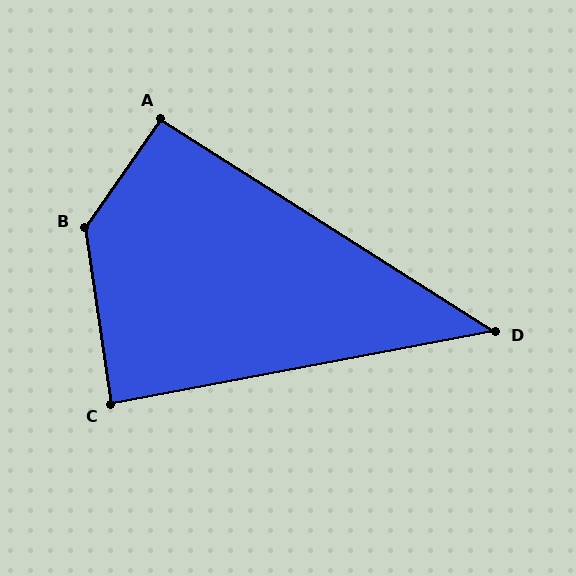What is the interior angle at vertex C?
Approximately 88 degrees (approximately right).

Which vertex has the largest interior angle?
B, at approximately 137 degrees.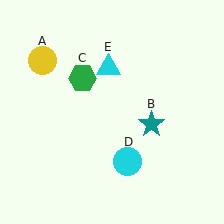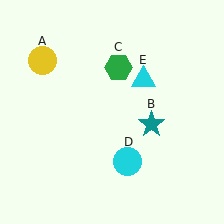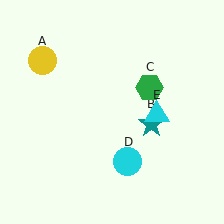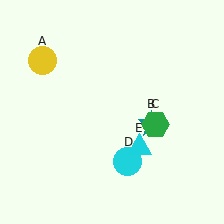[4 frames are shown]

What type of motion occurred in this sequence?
The green hexagon (object C), cyan triangle (object E) rotated clockwise around the center of the scene.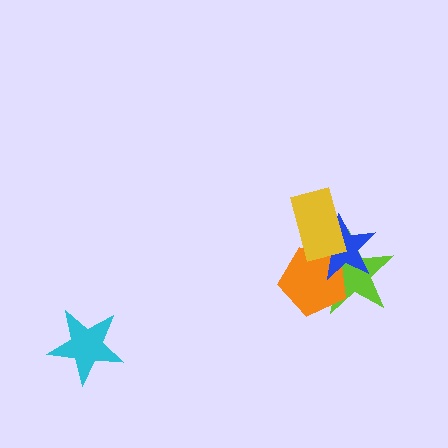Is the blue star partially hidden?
Yes, it is partially covered by another shape.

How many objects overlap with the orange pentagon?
3 objects overlap with the orange pentagon.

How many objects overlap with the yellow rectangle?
3 objects overlap with the yellow rectangle.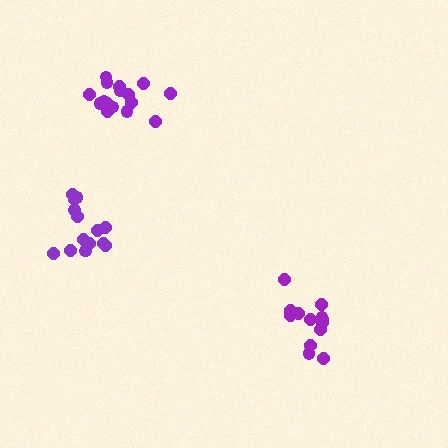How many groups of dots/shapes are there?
There are 3 groups.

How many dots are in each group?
Group 1: 17 dots, Group 2: 14 dots, Group 3: 13 dots (44 total).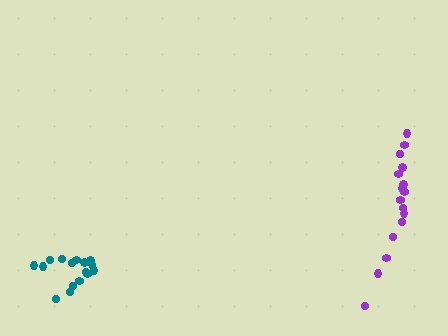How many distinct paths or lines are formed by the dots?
There are 2 distinct paths.